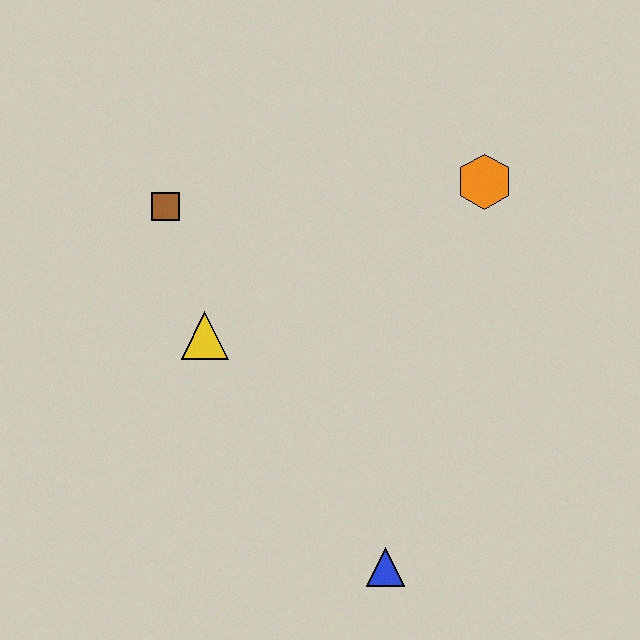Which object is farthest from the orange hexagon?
The blue triangle is farthest from the orange hexagon.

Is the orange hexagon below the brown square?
No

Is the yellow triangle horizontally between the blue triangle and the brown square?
Yes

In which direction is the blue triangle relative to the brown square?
The blue triangle is below the brown square.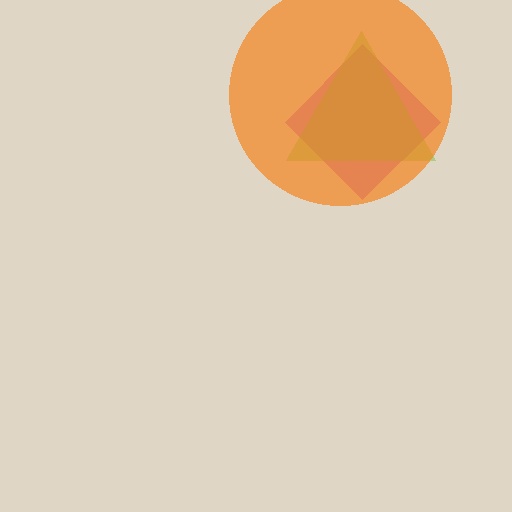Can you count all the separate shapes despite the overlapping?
Yes, there are 3 separate shapes.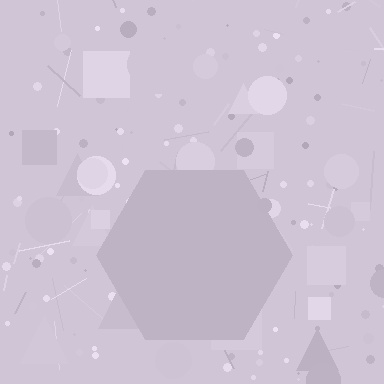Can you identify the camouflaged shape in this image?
The camouflaged shape is a hexagon.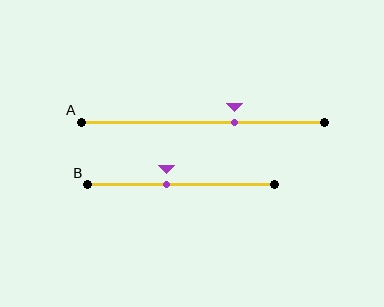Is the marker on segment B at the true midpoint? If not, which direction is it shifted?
No, the marker on segment B is shifted to the left by about 8% of the segment length.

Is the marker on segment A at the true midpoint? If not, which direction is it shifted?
No, the marker on segment A is shifted to the right by about 13% of the segment length.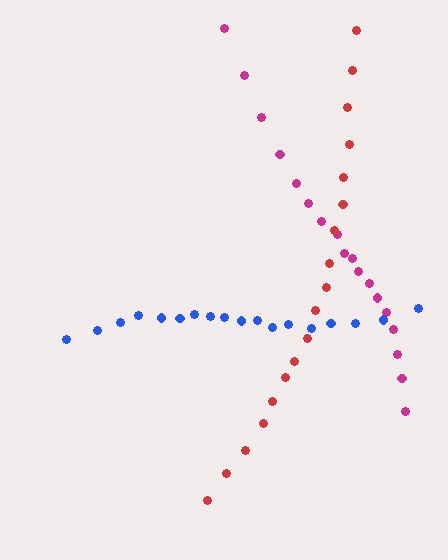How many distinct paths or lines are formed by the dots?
There are 3 distinct paths.